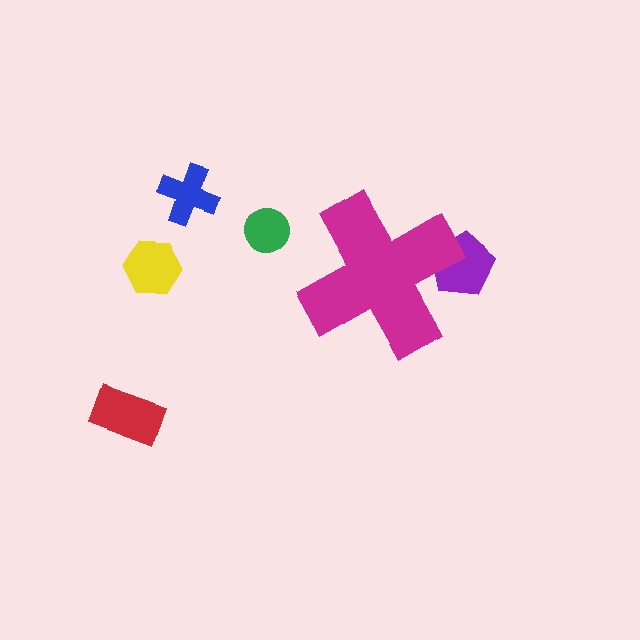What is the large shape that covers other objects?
A magenta cross.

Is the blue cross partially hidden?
No, the blue cross is fully visible.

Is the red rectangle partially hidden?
No, the red rectangle is fully visible.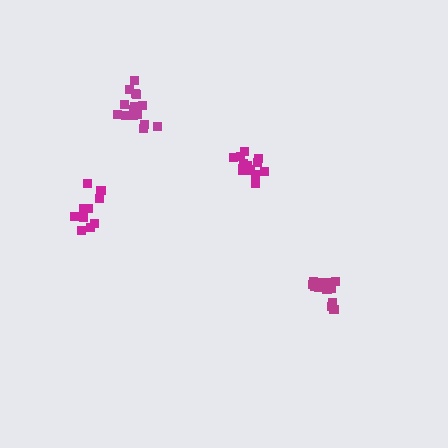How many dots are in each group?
Group 1: 14 dots, Group 2: 16 dots, Group 3: 16 dots, Group 4: 11 dots (57 total).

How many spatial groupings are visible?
There are 4 spatial groupings.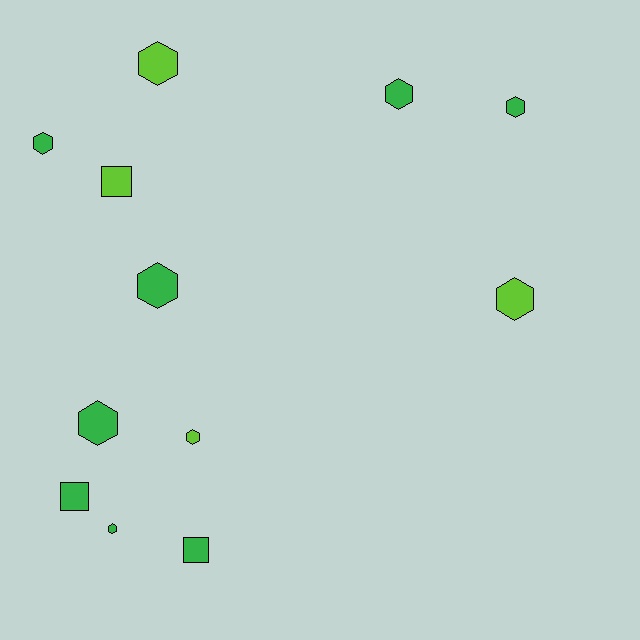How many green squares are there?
There are 2 green squares.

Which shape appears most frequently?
Hexagon, with 9 objects.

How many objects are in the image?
There are 12 objects.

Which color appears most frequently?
Green, with 8 objects.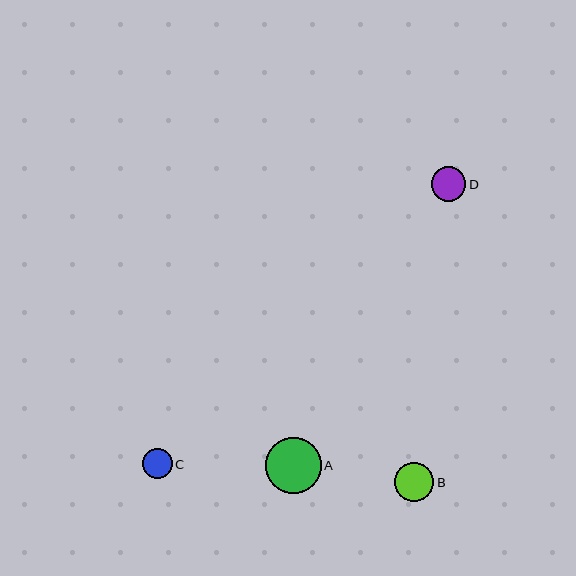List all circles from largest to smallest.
From largest to smallest: A, B, D, C.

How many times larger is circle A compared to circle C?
Circle A is approximately 1.9 times the size of circle C.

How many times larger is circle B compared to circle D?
Circle B is approximately 1.1 times the size of circle D.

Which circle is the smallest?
Circle C is the smallest with a size of approximately 30 pixels.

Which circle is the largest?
Circle A is the largest with a size of approximately 56 pixels.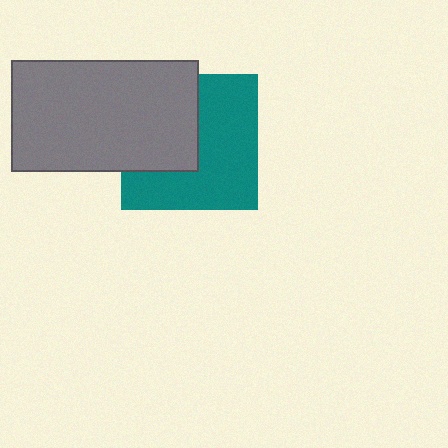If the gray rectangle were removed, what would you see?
You would see the complete teal square.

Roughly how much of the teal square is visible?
About half of it is visible (roughly 59%).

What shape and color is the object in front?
The object in front is a gray rectangle.